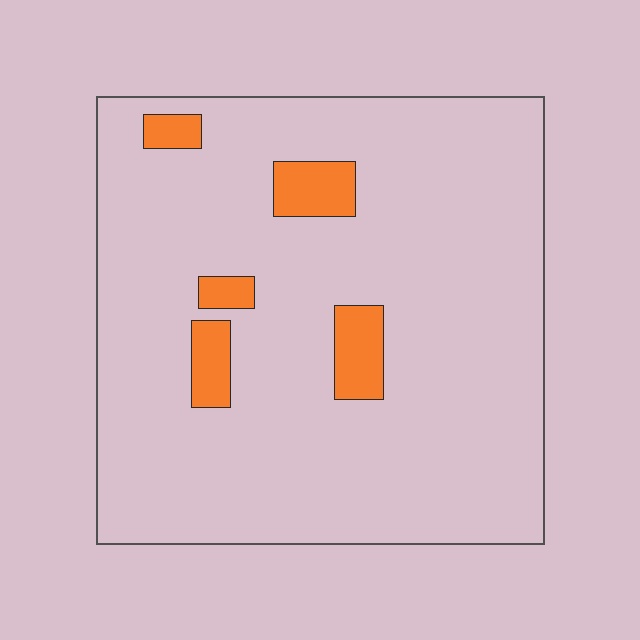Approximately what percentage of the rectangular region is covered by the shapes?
Approximately 10%.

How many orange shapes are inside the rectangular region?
5.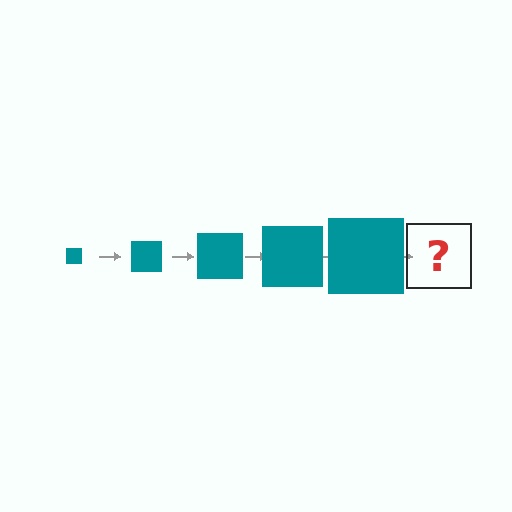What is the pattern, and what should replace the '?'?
The pattern is that the square gets progressively larger each step. The '?' should be a teal square, larger than the previous one.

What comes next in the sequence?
The next element should be a teal square, larger than the previous one.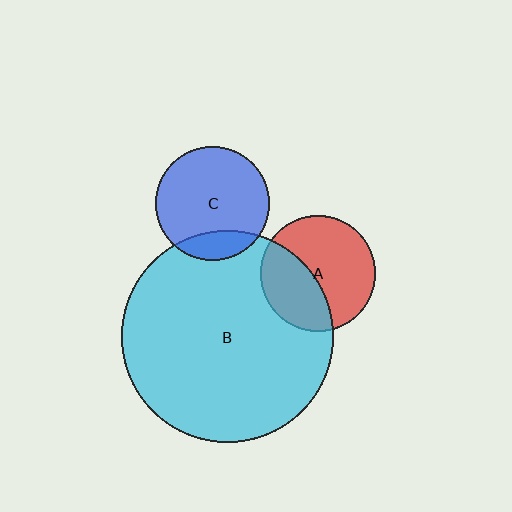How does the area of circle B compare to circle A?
Approximately 3.4 times.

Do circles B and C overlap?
Yes.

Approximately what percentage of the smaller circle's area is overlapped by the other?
Approximately 15%.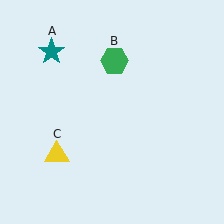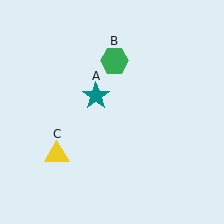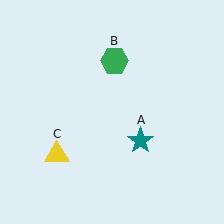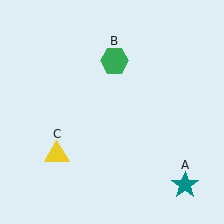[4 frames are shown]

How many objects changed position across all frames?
1 object changed position: teal star (object A).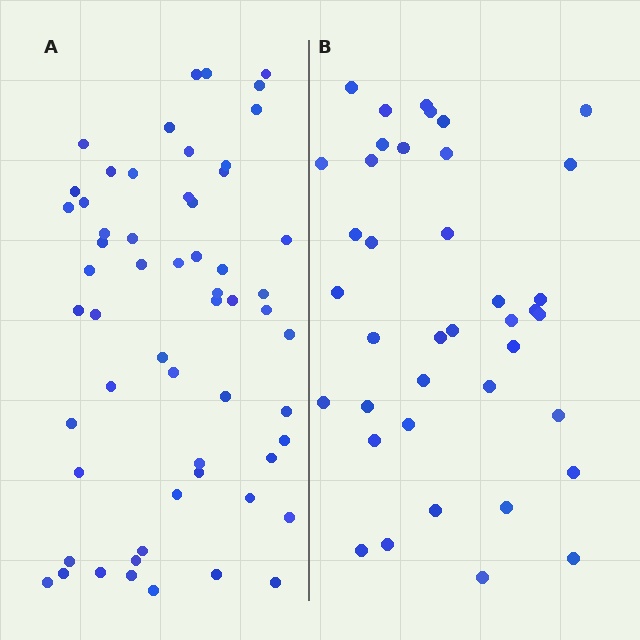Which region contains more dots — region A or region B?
Region A (the left region) has more dots.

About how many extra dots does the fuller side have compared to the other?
Region A has approximately 20 more dots than region B.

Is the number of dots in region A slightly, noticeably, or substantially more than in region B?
Region A has substantially more. The ratio is roughly 1.5 to 1.